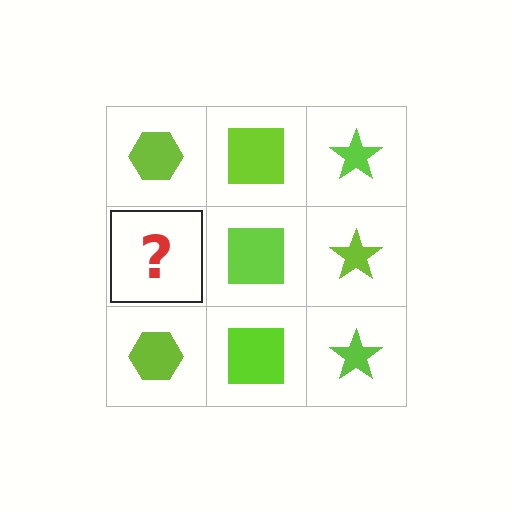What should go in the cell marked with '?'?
The missing cell should contain a lime hexagon.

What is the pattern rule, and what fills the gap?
The rule is that each column has a consistent shape. The gap should be filled with a lime hexagon.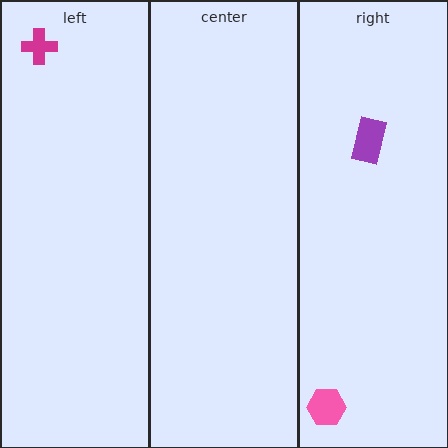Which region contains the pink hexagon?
The right region.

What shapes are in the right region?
The purple rectangle, the pink hexagon.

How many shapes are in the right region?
2.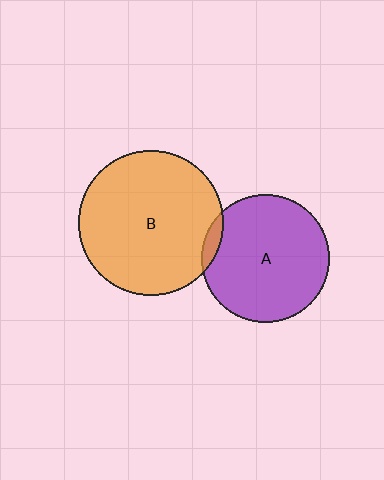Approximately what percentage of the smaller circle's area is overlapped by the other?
Approximately 5%.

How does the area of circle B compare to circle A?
Approximately 1.3 times.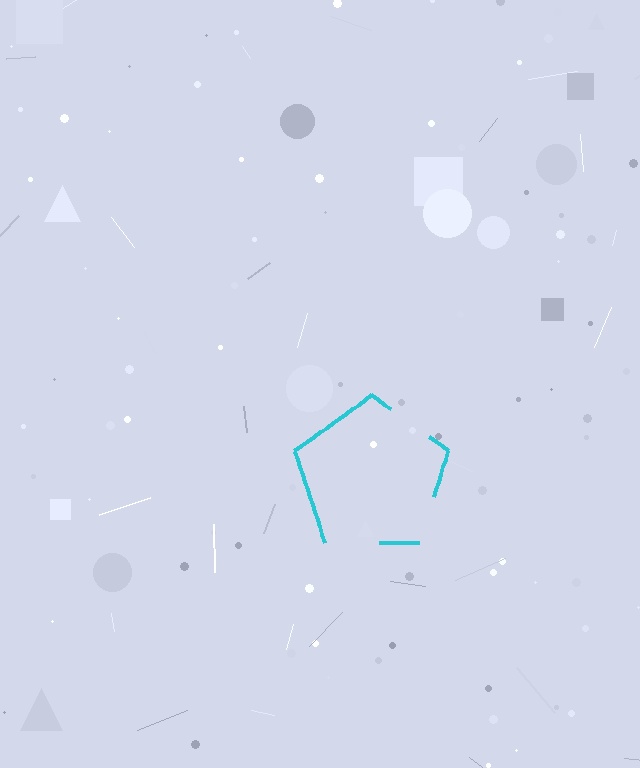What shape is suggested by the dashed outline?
The dashed outline suggests a pentagon.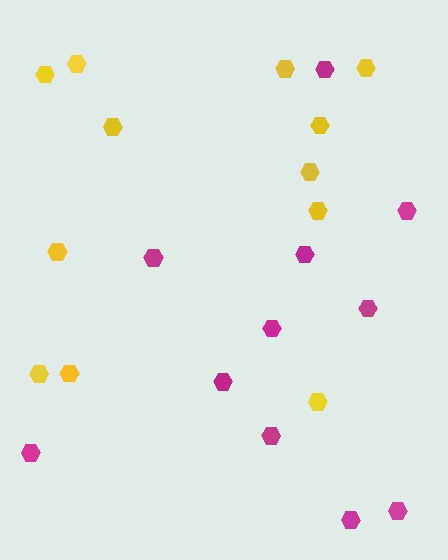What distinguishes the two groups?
There are 2 groups: one group of yellow hexagons (12) and one group of magenta hexagons (11).